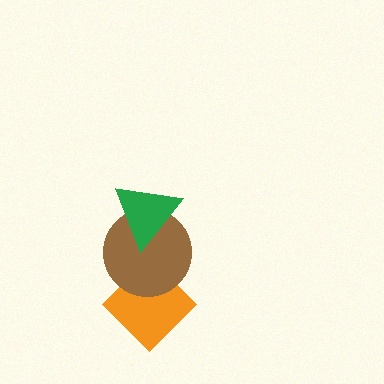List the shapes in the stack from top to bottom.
From top to bottom: the green triangle, the brown circle, the orange diamond.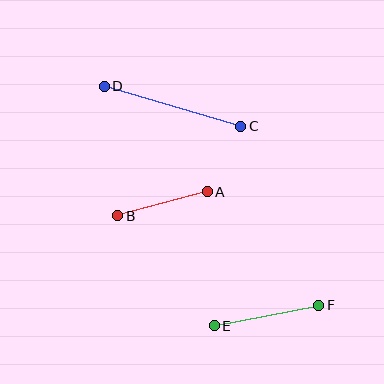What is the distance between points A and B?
The distance is approximately 93 pixels.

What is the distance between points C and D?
The distance is approximately 142 pixels.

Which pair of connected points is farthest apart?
Points C and D are farthest apart.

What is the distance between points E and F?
The distance is approximately 106 pixels.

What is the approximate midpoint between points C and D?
The midpoint is at approximately (173, 106) pixels.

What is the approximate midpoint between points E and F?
The midpoint is at approximately (267, 316) pixels.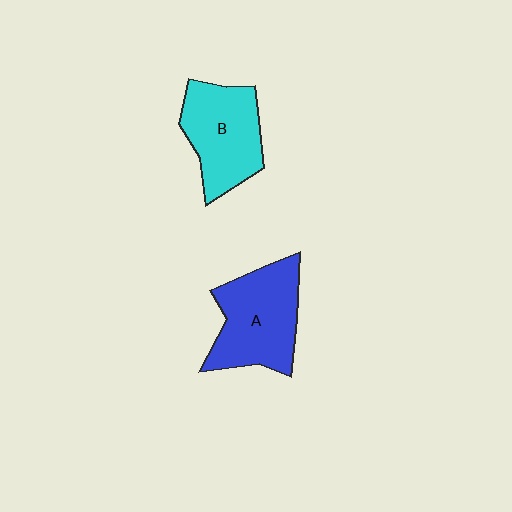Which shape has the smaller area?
Shape B (cyan).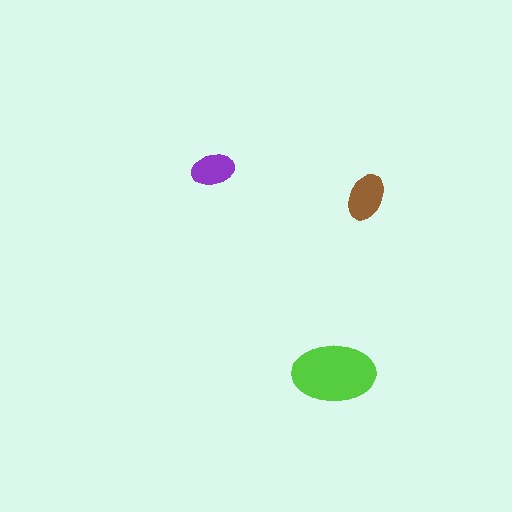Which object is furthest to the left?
The purple ellipse is leftmost.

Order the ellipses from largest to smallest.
the lime one, the brown one, the purple one.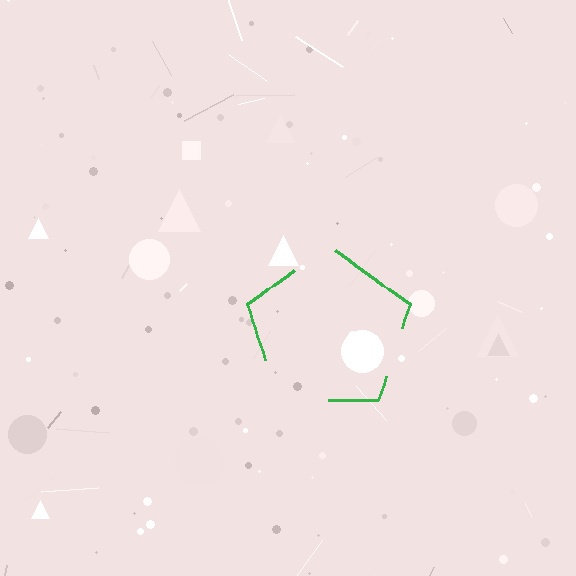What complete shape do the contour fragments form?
The contour fragments form a pentagon.